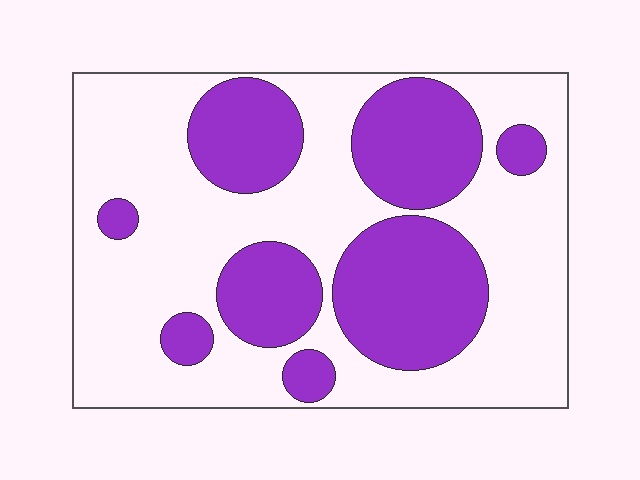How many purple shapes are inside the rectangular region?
8.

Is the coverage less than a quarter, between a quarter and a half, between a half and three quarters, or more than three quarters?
Between a quarter and a half.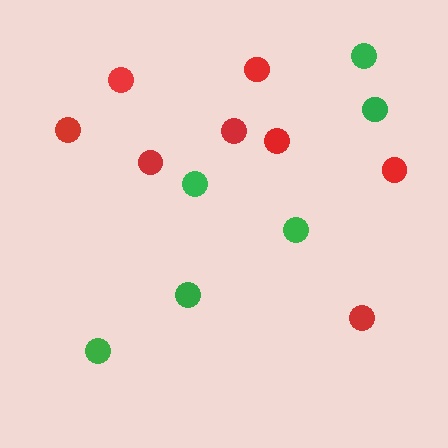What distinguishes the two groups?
There are 2 groups: one group of green circles (6) and one group of red circles (8).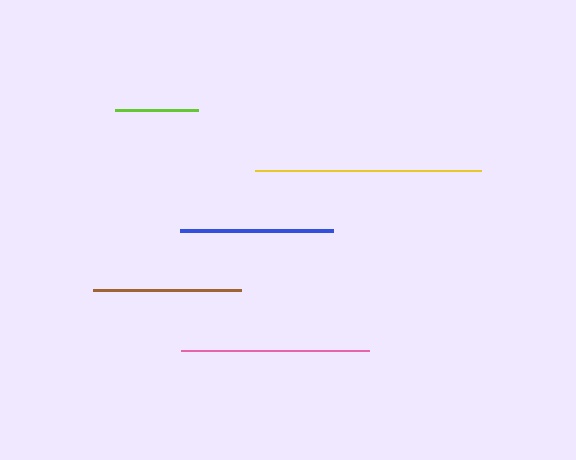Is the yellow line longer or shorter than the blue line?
The yellow line is longer than the blue line.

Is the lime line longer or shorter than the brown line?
The brown line is longer than the lime line.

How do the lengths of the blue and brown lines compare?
The blue and brown lines are approximately the same length.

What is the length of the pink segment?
The pink segment is approximately 187 pixels long.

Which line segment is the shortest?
The lime line is the shortest at approximately 83 pixels.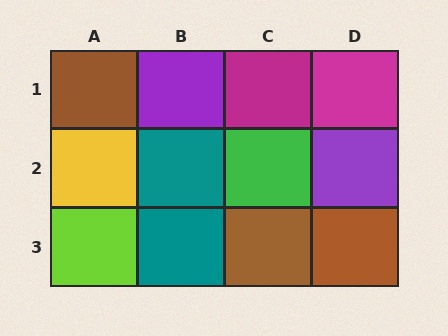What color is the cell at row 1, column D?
Magenta.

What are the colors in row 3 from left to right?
Lime, teal, brown, brown.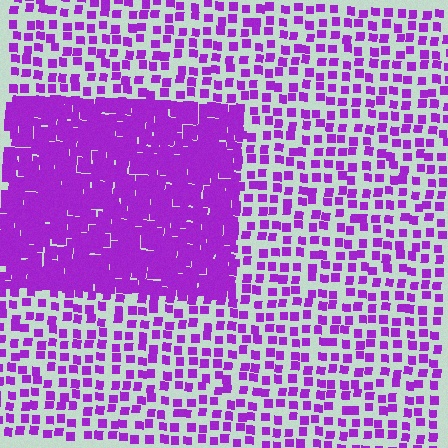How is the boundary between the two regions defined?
The boundary is defined by a change in element density (approximately 2.9x ratio). All elements are the same color, size, and shape.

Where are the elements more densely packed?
The elements are more densely packed inside the rectangle boundary.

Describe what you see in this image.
The image contains small purple elements arranged at two different densities. A rectangle-shaped region is visible where the elements are more densely packed than the surrounding area.